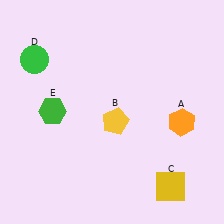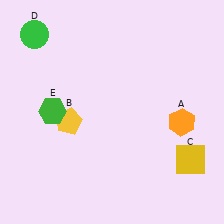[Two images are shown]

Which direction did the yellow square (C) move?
The yellow square (C) moved up.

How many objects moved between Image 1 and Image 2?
3 objects moved between the two images.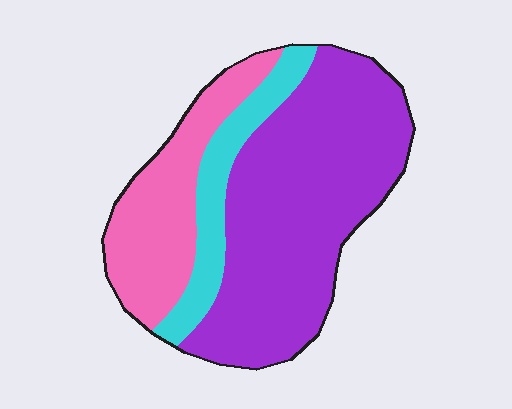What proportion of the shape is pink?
Pink takes up about one quarter (1/4) of the shape.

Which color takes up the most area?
Purple, at roughly 60%.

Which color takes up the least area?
Cyan, at roughly 15%.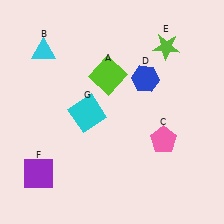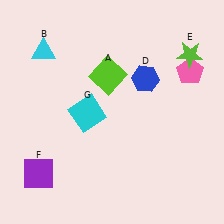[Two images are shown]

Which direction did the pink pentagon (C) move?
The pink pentagon (C) moved up.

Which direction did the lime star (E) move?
The lime star (E) moved right.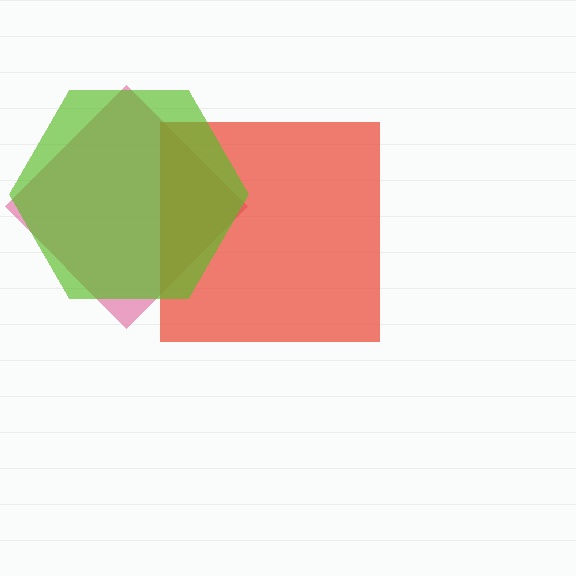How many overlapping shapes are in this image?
There are 3 overlapping shapes in the image.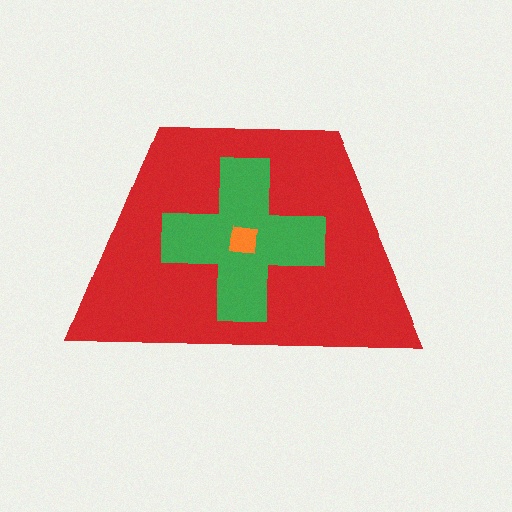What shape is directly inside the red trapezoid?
The green cross.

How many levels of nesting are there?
3.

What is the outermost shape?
The red trapezoid.